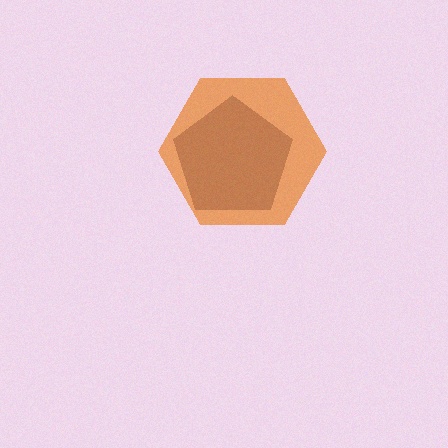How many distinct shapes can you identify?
There are 2 distinct shapes: an orange hexagon, a brown pentagon.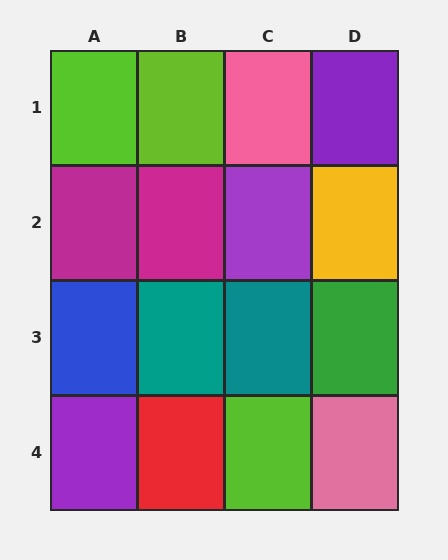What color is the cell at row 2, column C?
Purple.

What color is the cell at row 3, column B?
Teal.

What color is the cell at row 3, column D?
Green.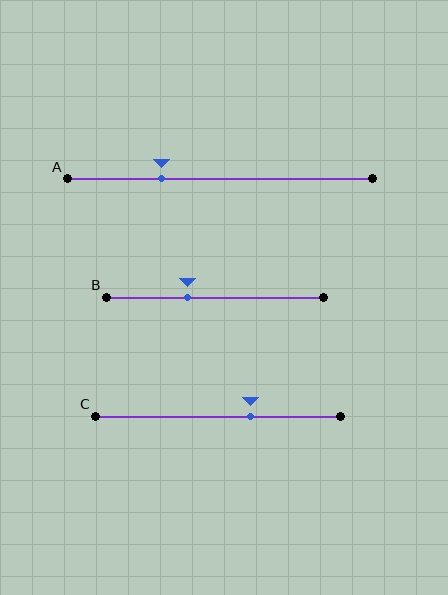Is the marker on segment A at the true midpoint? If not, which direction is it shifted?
No, the marker on segment A is shifted to the left by about 19% of the segment length.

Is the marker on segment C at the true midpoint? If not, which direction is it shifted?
No, the marker on segment C is shifted to the right by about 13% of the segment length.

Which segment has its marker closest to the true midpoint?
Segment B has its marker closest to the true midpoint.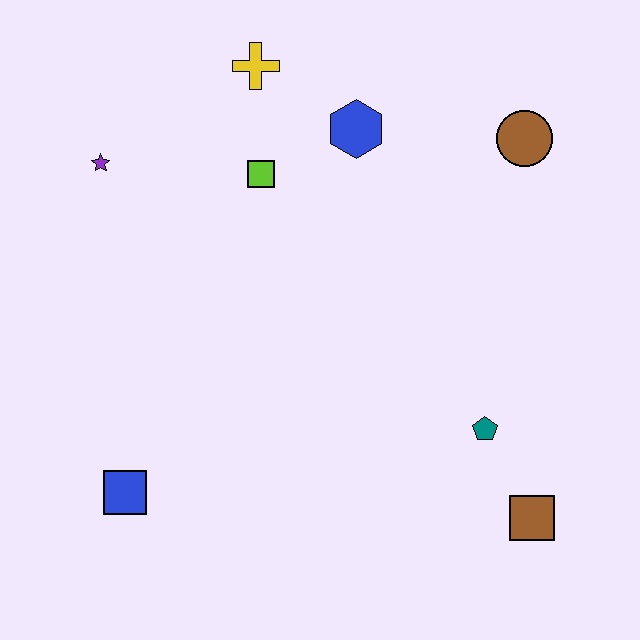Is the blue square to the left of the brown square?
Yes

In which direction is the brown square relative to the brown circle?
The brown square is below the brown circle.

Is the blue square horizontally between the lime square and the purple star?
Yes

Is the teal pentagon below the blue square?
No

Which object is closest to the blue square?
The purple star is closest to the blue square.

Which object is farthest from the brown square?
The purple star is farthest from the brown square.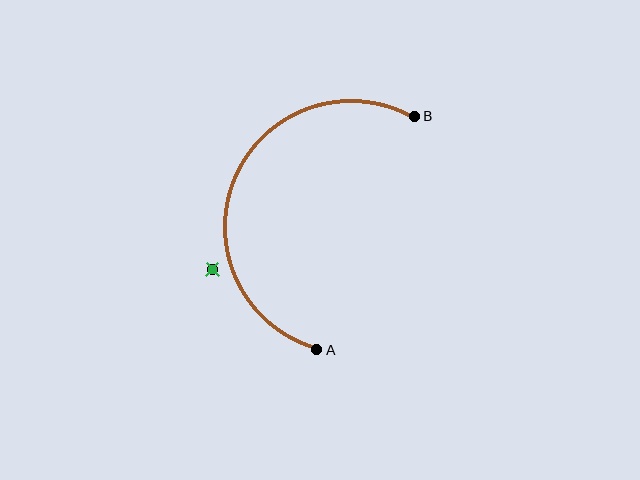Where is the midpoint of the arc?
The arc midpoint is the point on the curve farthest from the straight line joining A and B. It sits to the left of that line.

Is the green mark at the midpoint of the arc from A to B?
No — the green mark does not lie on the arc at all. It sits slightly outside the curve.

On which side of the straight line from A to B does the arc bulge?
The arc bulges to the left of the straight line connecting A and B.